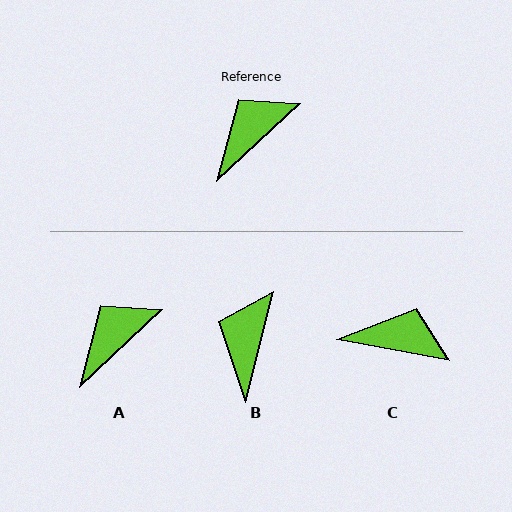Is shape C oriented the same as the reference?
No, it is off by about 54 degrees.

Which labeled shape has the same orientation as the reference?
A.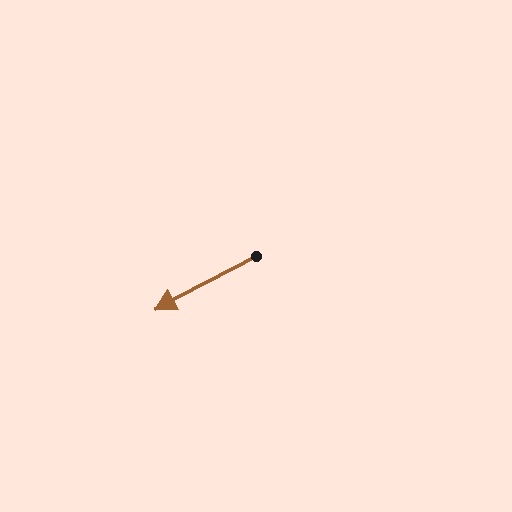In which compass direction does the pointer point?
Southwest.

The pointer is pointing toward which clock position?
Roughly 8 o'clock.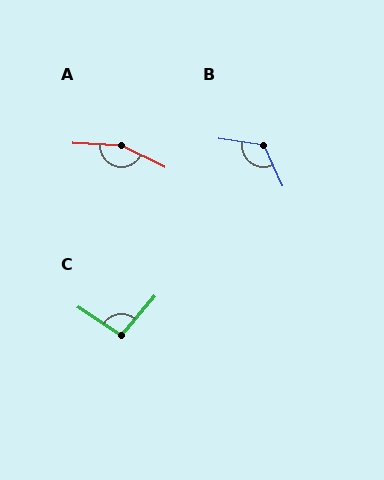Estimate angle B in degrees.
Approximately 122 degrees.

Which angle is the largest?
A, at approximately 157 degrees.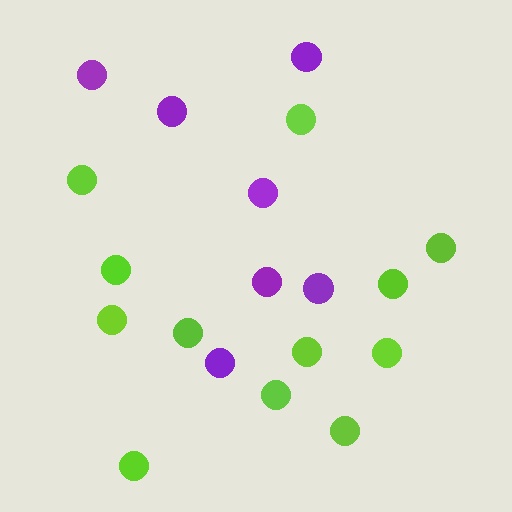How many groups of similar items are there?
There are 2 groups: one group of lime circles (12) and one group of purple circles (7).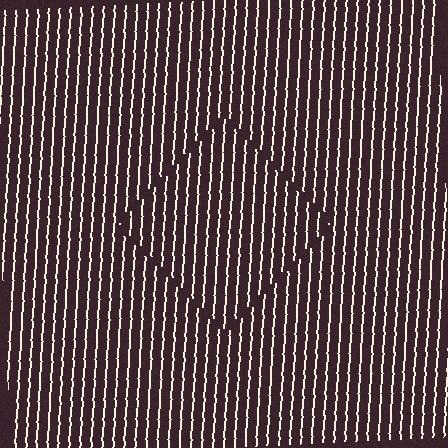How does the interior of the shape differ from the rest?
The interior of the shape contains the same grating, shifted by half a period — the contour is defined by the phase discontinuity where line-ends from the inner and outer gratings abut.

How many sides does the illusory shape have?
4 sides — the line-ends trace a square.